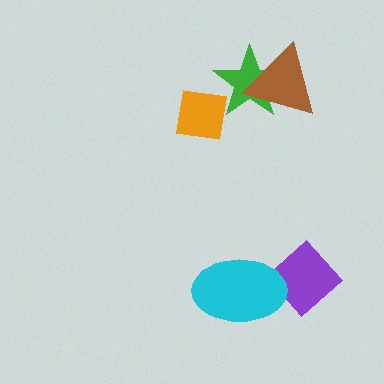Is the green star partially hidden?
Yes, it is partially covered by another shape.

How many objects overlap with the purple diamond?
1 object overlaps with the purple diamond.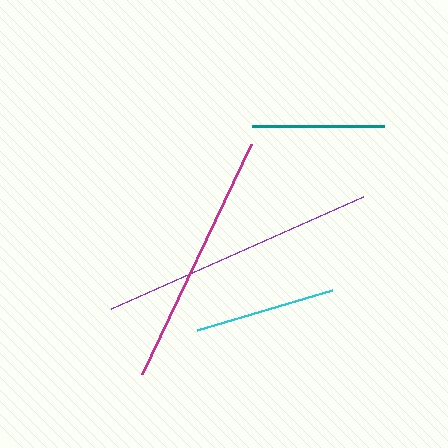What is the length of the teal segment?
The teal segment is approximately 132 pixels long.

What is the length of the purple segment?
The purple segment is approximately 276 pixels long.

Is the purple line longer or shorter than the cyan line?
The purple line is longer than the cyan line.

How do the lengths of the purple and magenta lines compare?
The purple and magenta lines are approximately the same length.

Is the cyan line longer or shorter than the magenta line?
The magenta line is longer than the cyan line.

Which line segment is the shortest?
The teal line is the shortest at approximately 132 pixels.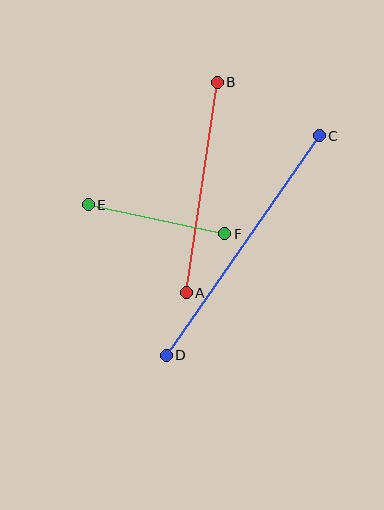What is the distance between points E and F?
The distance is approximately 139 pixels.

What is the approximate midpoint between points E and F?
The midpoint is at approximately (156, 219) pixels.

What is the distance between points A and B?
The distance is approximately 213 pixels.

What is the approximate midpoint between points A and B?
The midpoint is at approximately (202, 187) pixels.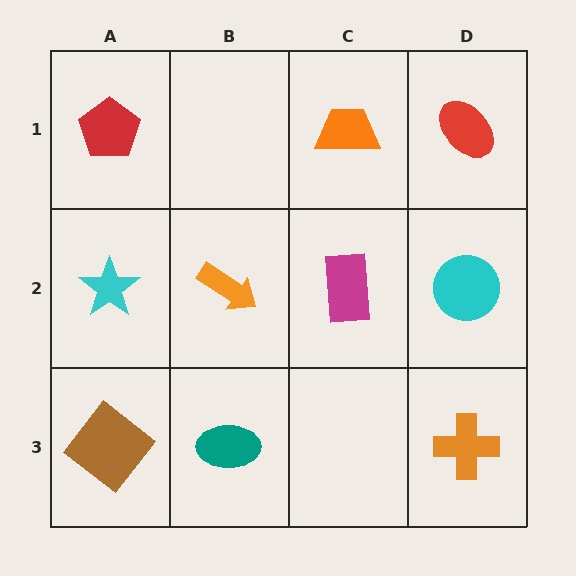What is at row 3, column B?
A teal ellipse.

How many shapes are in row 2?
4 shapes.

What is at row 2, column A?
A cyan star.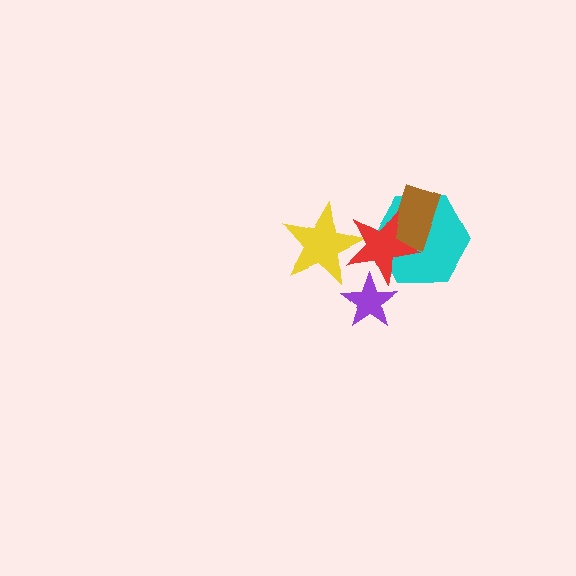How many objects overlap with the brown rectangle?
2 objects overlap with the brown rectangle.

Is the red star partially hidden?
No, no other shape covers it.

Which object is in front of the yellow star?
The red star is in front of the yellow star.